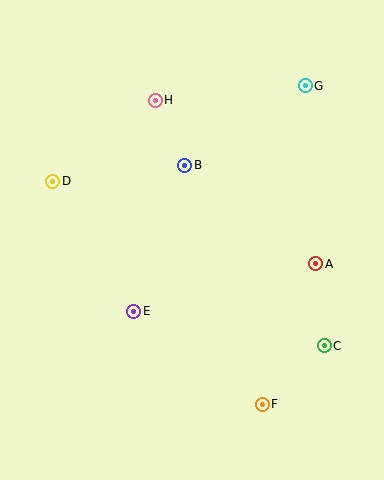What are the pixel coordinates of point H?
Point H is at (155, 100).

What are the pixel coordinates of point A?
Point A is at (316, 264).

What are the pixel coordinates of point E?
Point E is at (134, 312).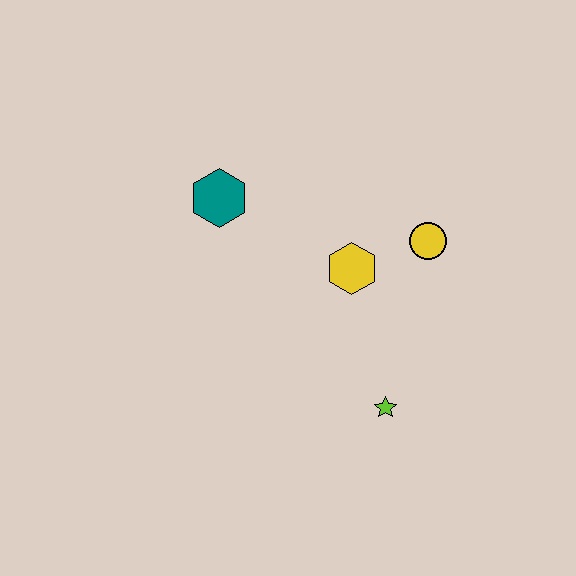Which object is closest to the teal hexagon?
The yellow hexagon is closest to the teal hexagon.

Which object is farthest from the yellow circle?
The teal hexagon is farthest from the yellow circle.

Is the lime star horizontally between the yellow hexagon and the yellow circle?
Yes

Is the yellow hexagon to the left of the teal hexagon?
No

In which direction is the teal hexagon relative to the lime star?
The teal hexagon is above the lime star.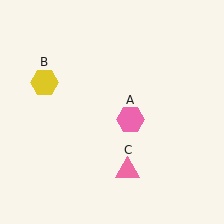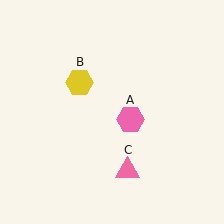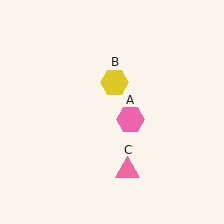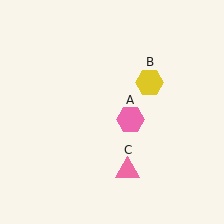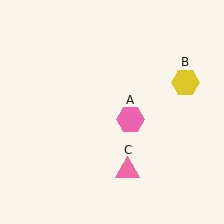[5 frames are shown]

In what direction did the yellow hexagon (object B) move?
The yellow hexagon (object B) moved right.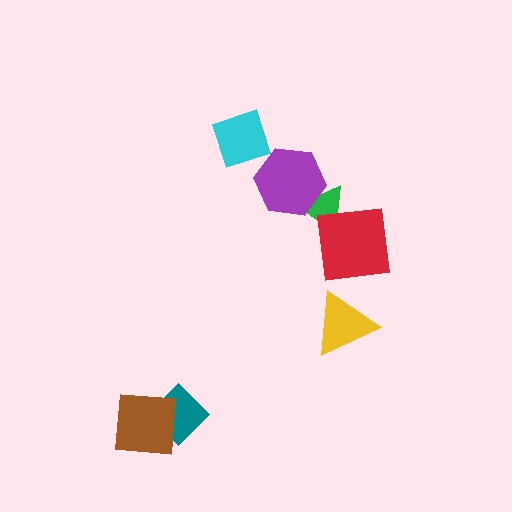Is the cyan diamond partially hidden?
No, no other shape covers it.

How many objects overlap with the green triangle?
2 objects overlap with the green triangle.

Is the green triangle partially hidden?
Yes, it is partially covered by another shape.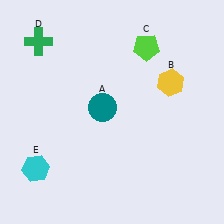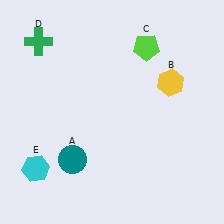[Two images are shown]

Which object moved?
The teal circle (A) moved down.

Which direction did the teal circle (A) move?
The teal circle (A) moved down.